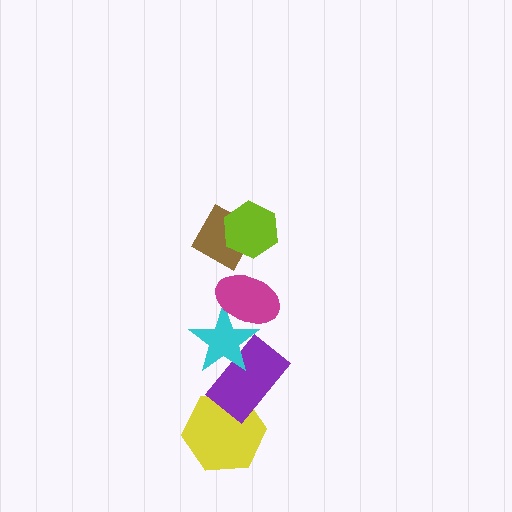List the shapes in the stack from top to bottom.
From top to bottom: the lime hexagon, the brown diamond, the magenta ellipse, the cyan star, the purple rectangle, the yellow hexagon.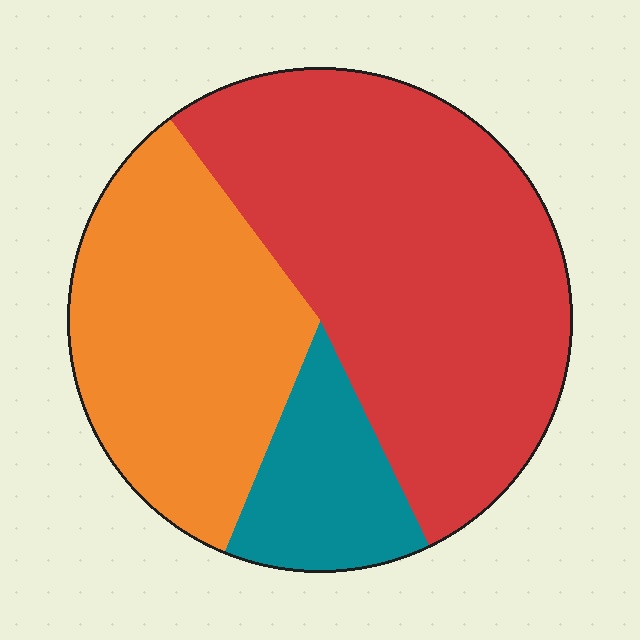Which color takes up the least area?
Teal, at roughly 15%.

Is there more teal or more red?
Red.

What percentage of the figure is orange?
Orange takes up about one third (1/3) of the figure.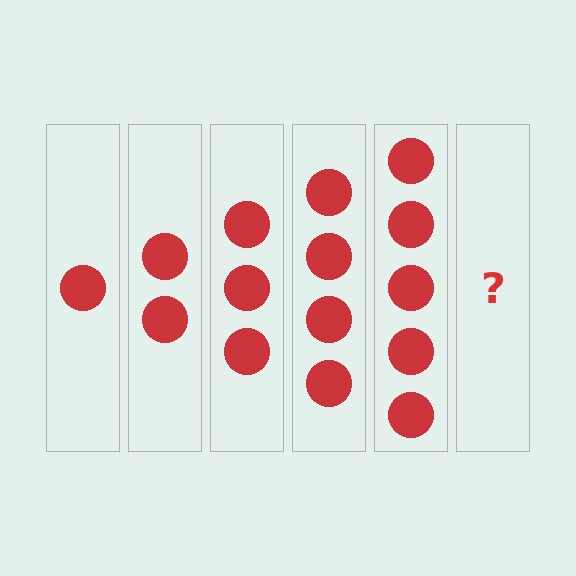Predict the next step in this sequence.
The next step is 6 circles.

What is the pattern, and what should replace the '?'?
The pattern is that each step adds one more circle. The '?' should be 6 circles.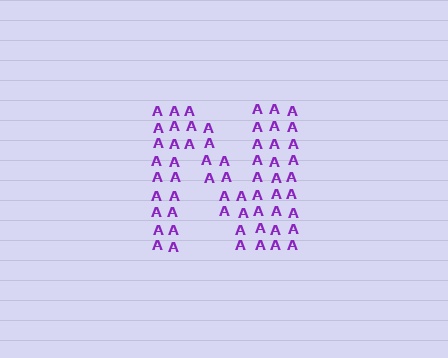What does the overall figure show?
The overall figure shows the letter N.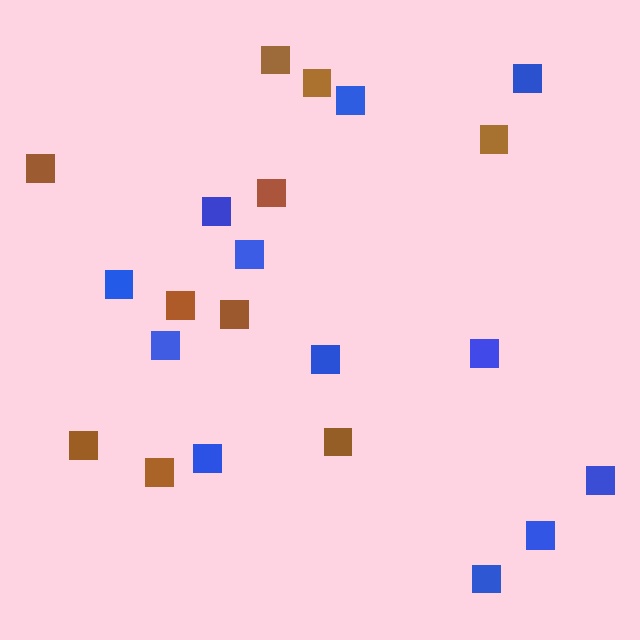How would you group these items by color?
There are 2 groups: one group of brown squares (10) and one group of blue squares (12).